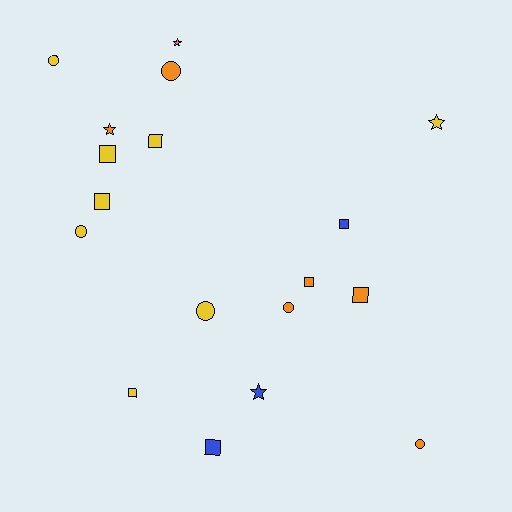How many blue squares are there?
There are 2 blue squares.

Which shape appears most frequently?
Square, with 8 objects.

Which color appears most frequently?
Yellow, with 8 objects.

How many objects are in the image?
There are 18 objects.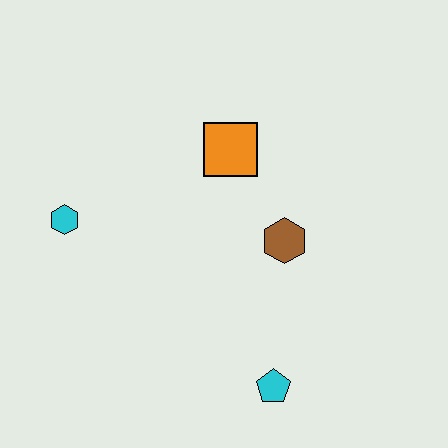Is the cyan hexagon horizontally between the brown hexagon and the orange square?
No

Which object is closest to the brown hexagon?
The orange square is closest to the brown hexagon.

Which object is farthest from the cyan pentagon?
The cyan hexagon is farthest from the cyan pentagon.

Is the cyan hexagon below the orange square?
Yes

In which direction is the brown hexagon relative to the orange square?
The brown hexagon is below the orange square.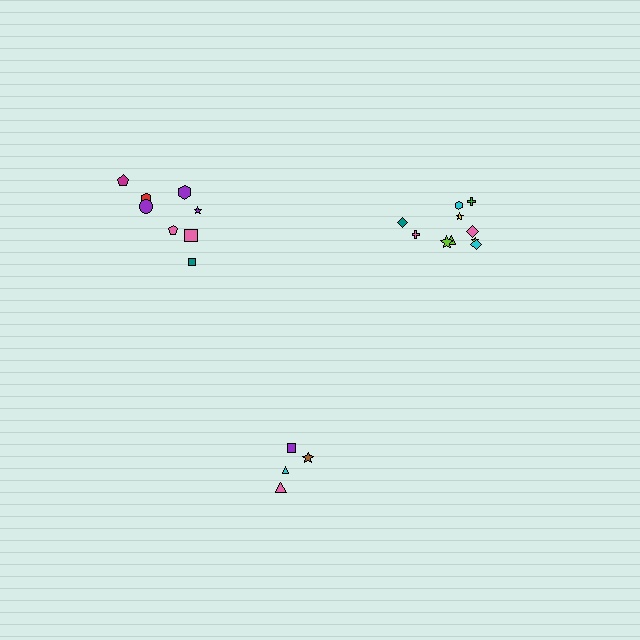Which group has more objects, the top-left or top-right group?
The top-right group.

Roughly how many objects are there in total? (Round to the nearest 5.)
Roughly 20 objects in total.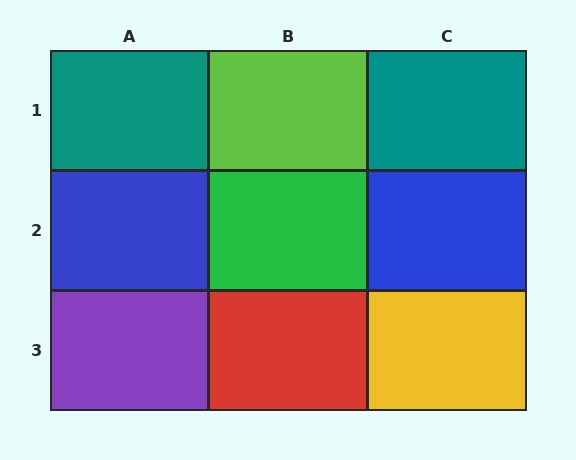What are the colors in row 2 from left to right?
Blue, green, blue.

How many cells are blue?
2 cells are blue.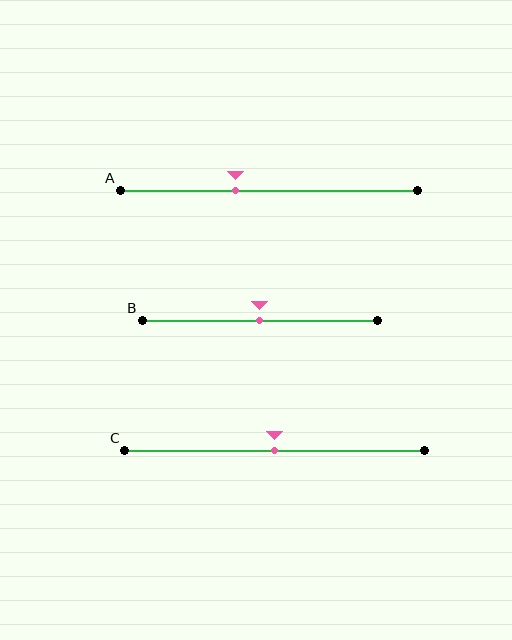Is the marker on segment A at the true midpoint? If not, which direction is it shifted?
No, the marker on segment A is shifted to the left by about 11% of the segment length.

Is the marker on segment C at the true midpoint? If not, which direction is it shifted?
Yes, the marker on segment C is at the true midpoint.